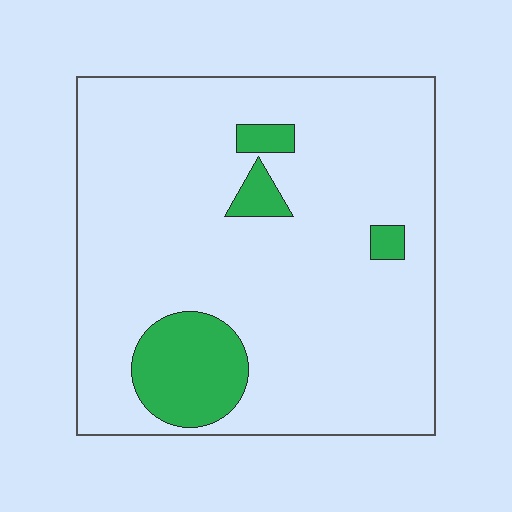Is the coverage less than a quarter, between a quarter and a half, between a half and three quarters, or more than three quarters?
Less than a quarter.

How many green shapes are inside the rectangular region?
4.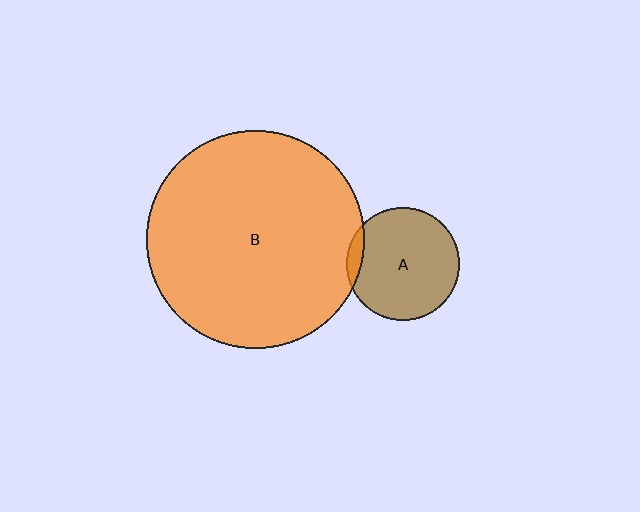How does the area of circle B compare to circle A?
Approximately 3.7 times.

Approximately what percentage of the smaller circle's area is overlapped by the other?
Approximately 5%.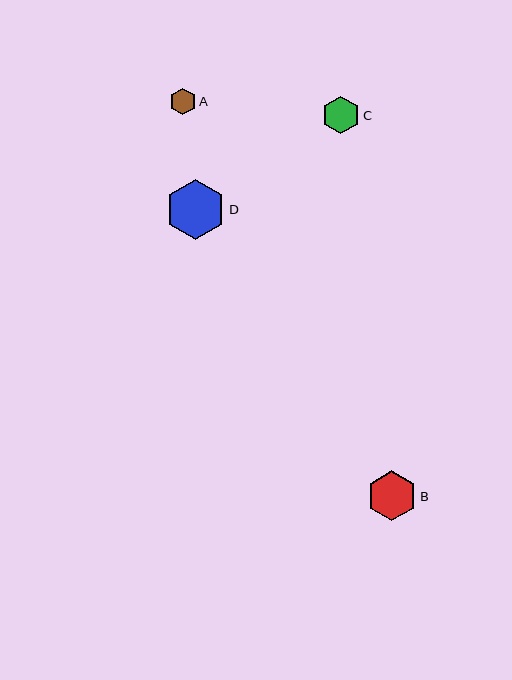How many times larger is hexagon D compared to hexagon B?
Hexagon D is approximately 1.2 times the size of hexagon B.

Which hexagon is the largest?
Hexagon D is the largest with a size of approximately 61 pixels.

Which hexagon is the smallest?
Hexagon A is the smallest with a size of approximately 27 pixels.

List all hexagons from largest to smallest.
From largest to smallest: D, B, C, A.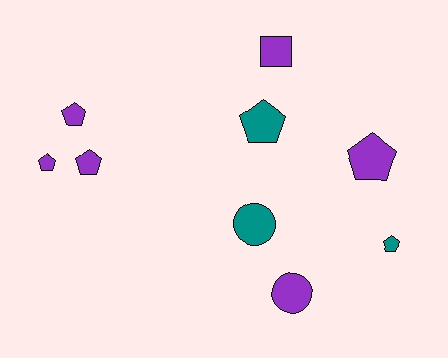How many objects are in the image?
There are 9 objects.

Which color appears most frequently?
Purple, with 6 objects.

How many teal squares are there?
There are no teal squares.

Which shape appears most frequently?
Pentagon, with 6 objects.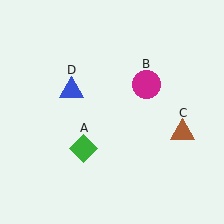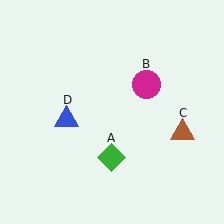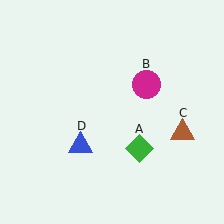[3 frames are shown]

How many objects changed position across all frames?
2 objects changed position: green diamond (object A), blue triangle (object D).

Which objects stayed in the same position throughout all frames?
Magenta circle (object B) and brown triangle (object C) remained stationary.